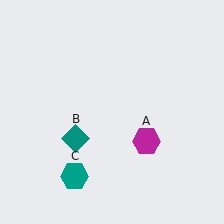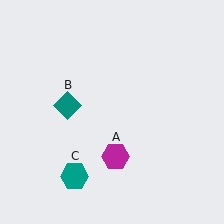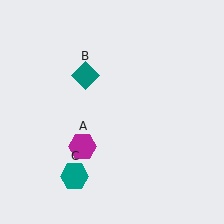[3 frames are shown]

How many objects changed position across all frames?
2 objects changed position: magenta hexagon (object A), teal diamond (object B).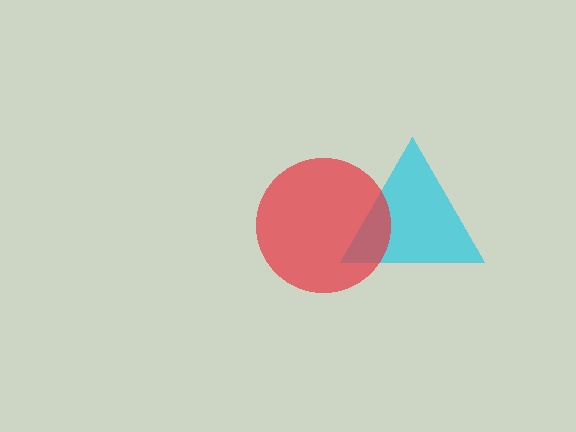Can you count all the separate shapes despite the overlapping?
Yes, there are 2 separate shapes.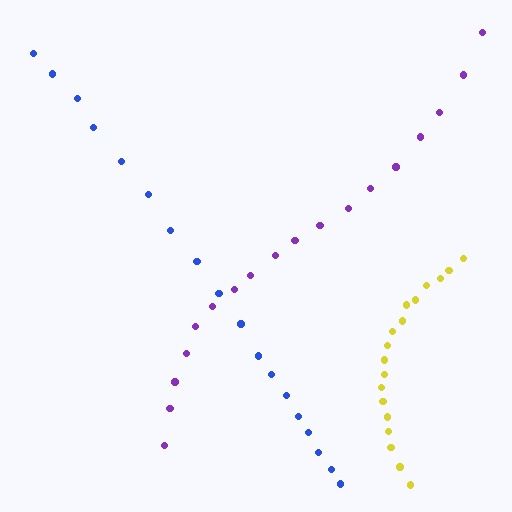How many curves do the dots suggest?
There are 3 distinct paths.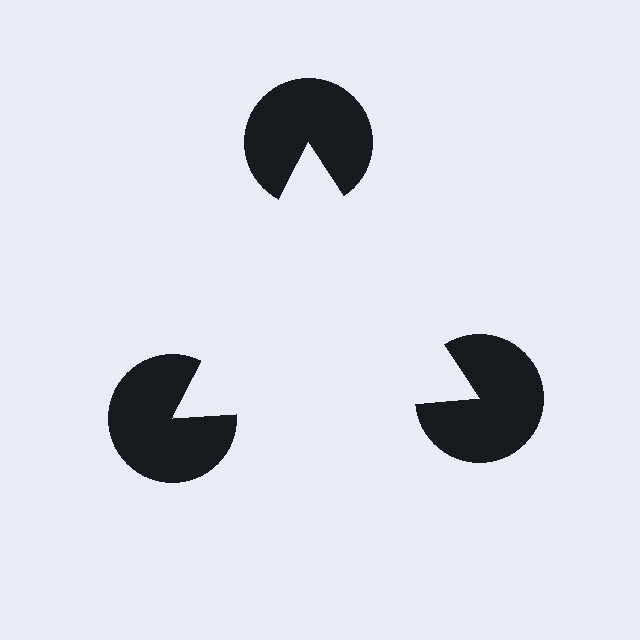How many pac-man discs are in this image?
There are 3 — one at each vertex of the illusory triangle.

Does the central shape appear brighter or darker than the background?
It typically appears slightly brighter than the background, even though no actual brightness change is drawn.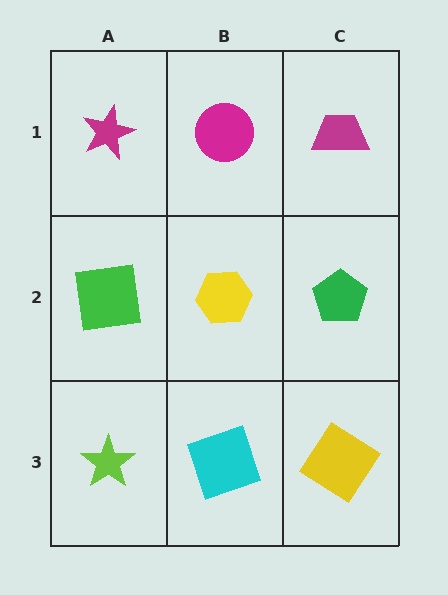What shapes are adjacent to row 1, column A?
A green square (row 2, column A), a magenta circle (row 1, column B).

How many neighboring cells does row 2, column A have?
3.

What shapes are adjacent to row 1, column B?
A yellow hexagon (row 2, column B), a magenta star (row 1, column A), a magenta trapezoid (row 1, column C).